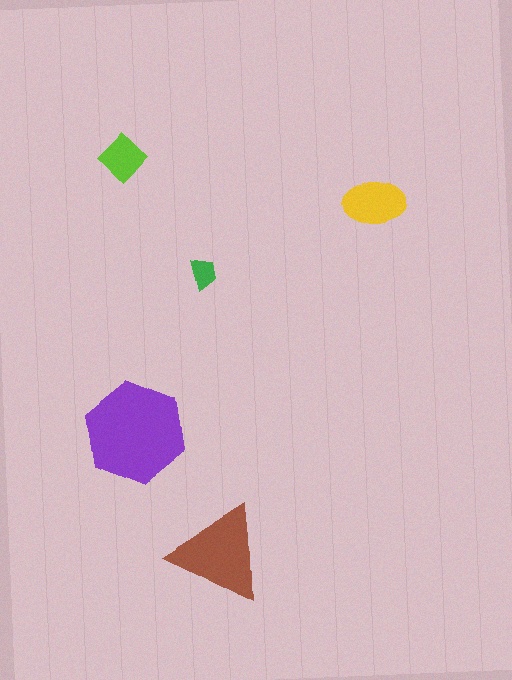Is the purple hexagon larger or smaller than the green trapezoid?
Larger.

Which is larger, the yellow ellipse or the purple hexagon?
The purple hexagon.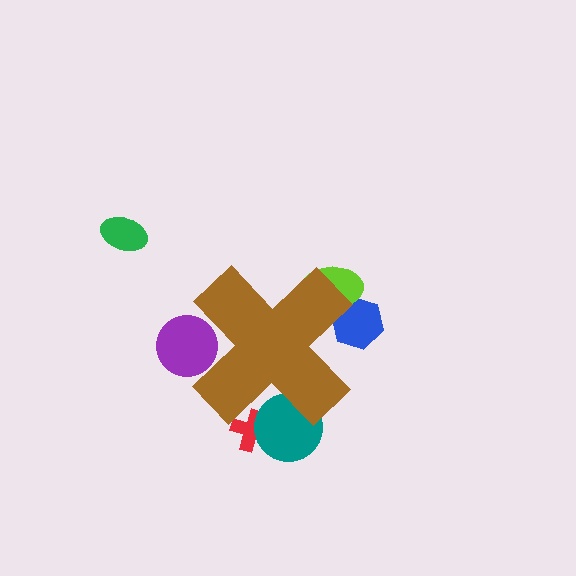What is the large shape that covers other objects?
A brown cross.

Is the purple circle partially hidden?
Yes, the purple circle is partially hidden behind the brown cross.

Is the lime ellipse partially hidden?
Yes, the lime ellipse is partially hidden behind the brown cross.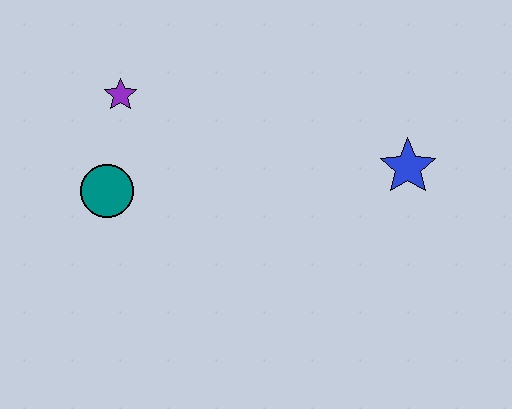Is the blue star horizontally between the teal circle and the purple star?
No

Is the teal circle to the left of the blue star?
Yes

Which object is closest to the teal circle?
The purple star is closest to the teal circle.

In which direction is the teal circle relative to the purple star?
The teal circle is below the purple star.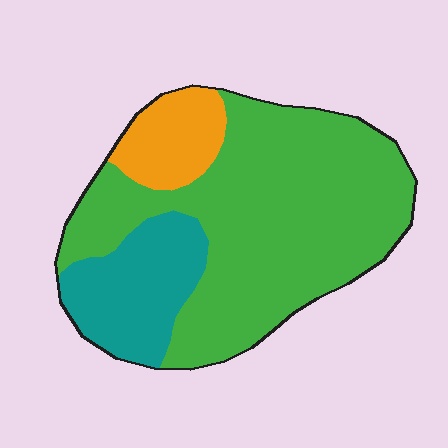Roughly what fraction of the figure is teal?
Teal takes up about one fifth (1/5) of the figure.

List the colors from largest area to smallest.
From largest to smallest: green, teal, orange.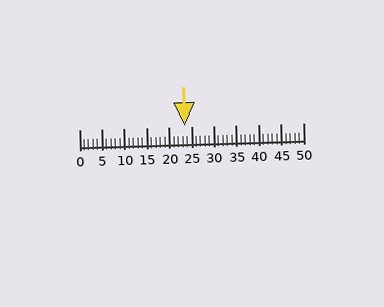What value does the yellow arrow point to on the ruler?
The yellow arrow points to approximately 24.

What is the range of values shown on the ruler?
The ruler shows values from 0 to 50.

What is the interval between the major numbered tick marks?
The major tick marks are spaced 5 units apart.